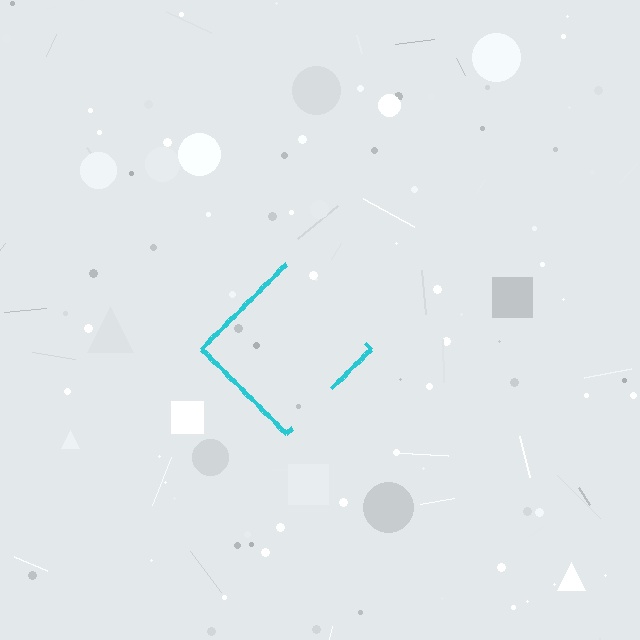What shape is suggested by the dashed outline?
The dashed outline suggests a diamond.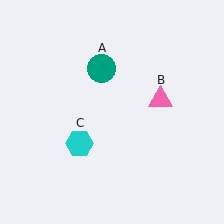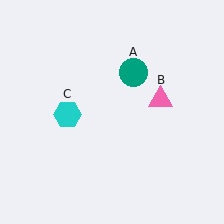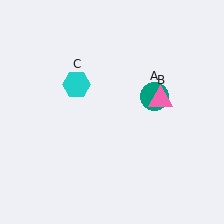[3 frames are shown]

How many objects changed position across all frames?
2 objects changed position: teal circle (object A), cyan hexagon (object C).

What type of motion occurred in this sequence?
The teal circle (object A), cyan hexagon (object C) rotated clockwise around the center of the scene.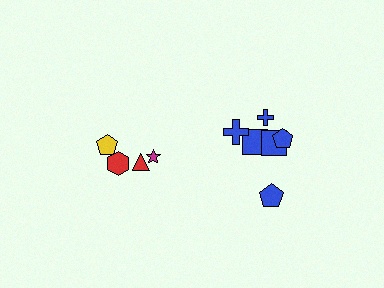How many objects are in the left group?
There are 4 objects.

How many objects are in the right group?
There are 6 objects.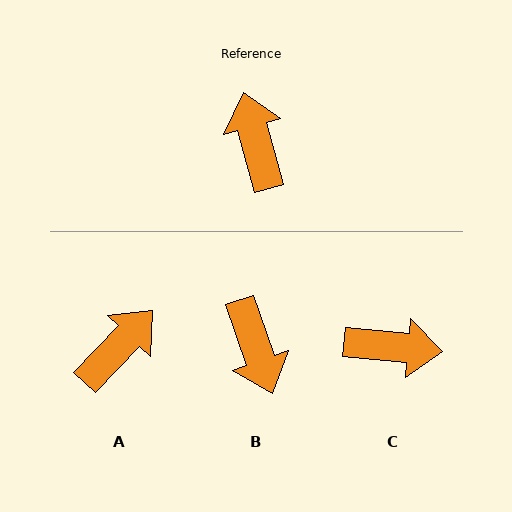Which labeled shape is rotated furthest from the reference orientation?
B, about 176 degrees away.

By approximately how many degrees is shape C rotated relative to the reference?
Approximately 111 degrees clockwise.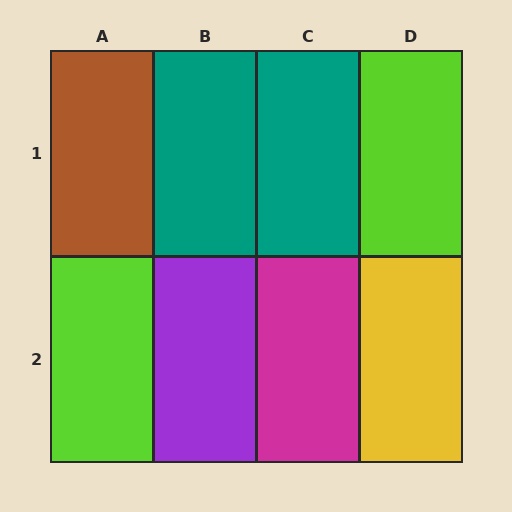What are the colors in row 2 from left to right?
Lime, purple, magenta, yellow.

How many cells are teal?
2 cells are teal.